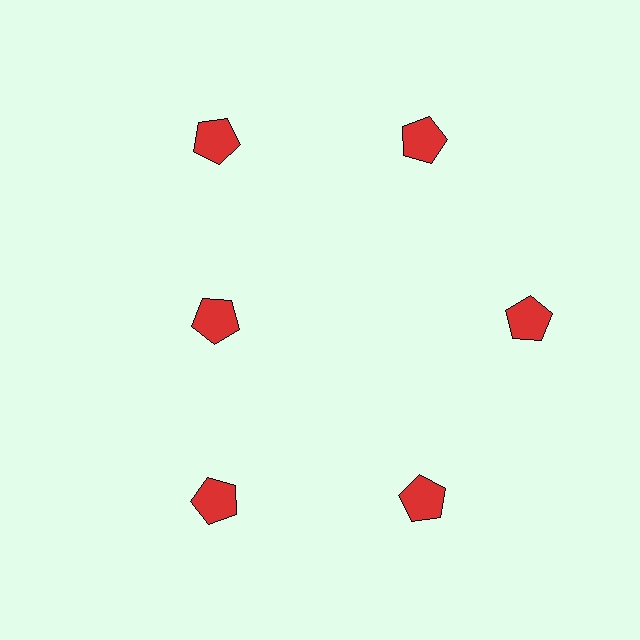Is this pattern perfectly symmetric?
No. The 6 red pentagons are arranged in a ring, but one element near the 9 o'clock position is pulled inward toward the center, breaking the 6-fold rotational symmetry.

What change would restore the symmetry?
The symmetry would be restored by moving it outward, back onto the ring so that all 6 pentagons sit at equal angles and equal distance from the center.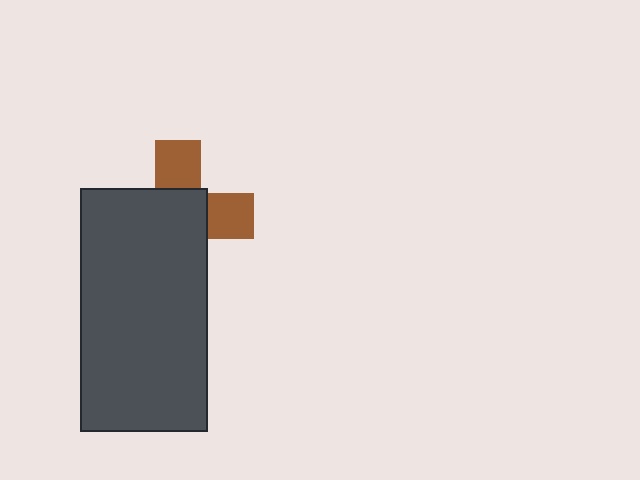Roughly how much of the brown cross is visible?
A small part of it is visible (roughly 36%).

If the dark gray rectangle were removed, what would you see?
You would see the complete brown cross.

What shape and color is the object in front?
The object in front is a dark gray rectangle.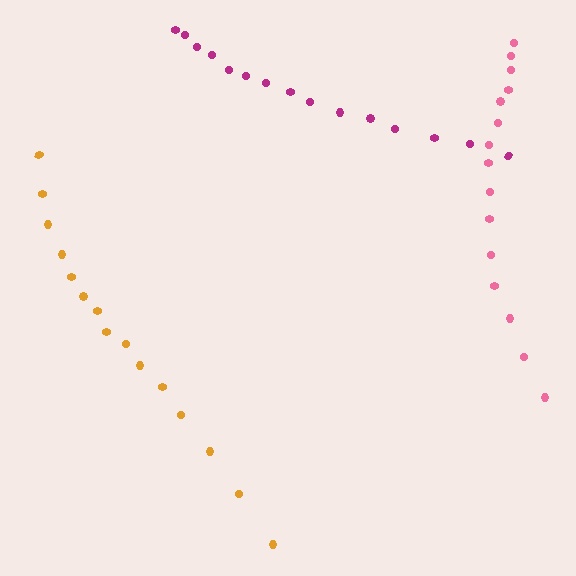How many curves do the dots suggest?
There are 3 distinct paths.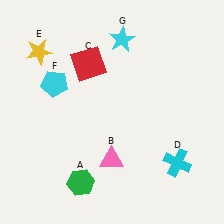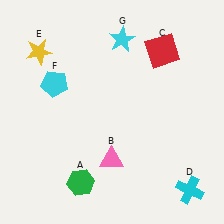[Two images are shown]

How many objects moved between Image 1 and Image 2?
2 objects moved between the two images.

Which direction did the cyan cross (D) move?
The cyan cross (D) moved down.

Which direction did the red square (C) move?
The red square (C) moved right.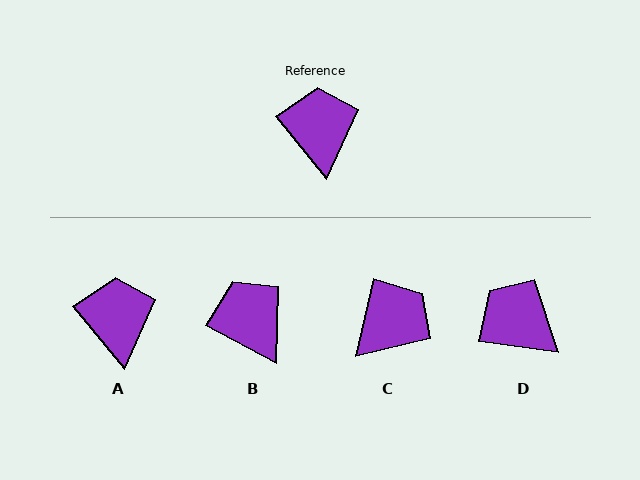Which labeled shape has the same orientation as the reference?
A.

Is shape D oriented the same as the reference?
No, it is off by about 42 degrees.